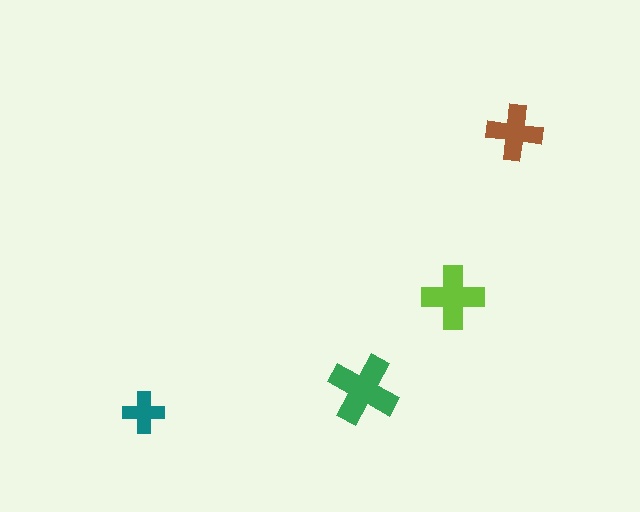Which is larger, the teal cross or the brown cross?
The brown one.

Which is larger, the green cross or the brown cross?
The green one.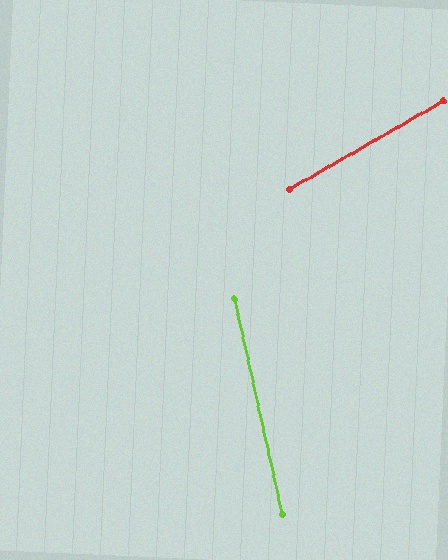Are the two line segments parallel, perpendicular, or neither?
Neither parallel nor perpendicular — they differ by about 73°.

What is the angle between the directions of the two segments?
Approximately 73 degrees.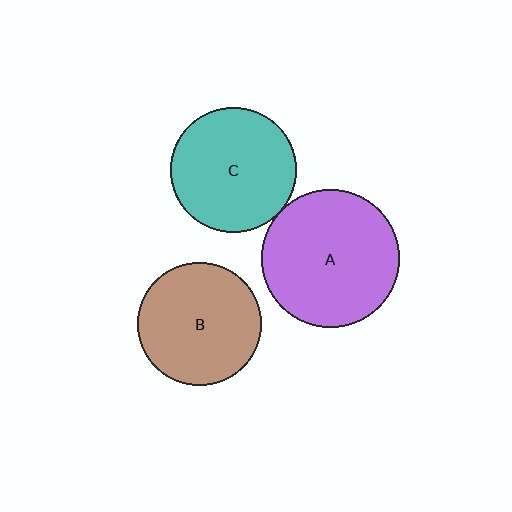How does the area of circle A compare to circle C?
Approximately 1.2 times.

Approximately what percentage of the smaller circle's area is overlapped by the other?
Approximately 5%.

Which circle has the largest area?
Circle A (purple).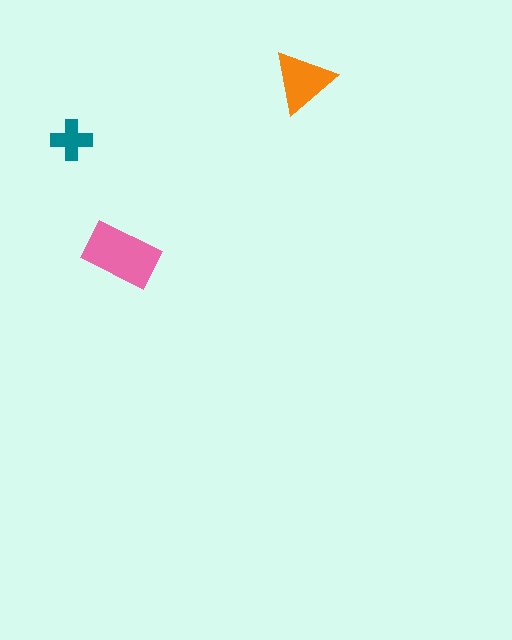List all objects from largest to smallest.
The pink rectangle, the orange triangle, the teal cross.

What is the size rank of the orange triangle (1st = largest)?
2nd.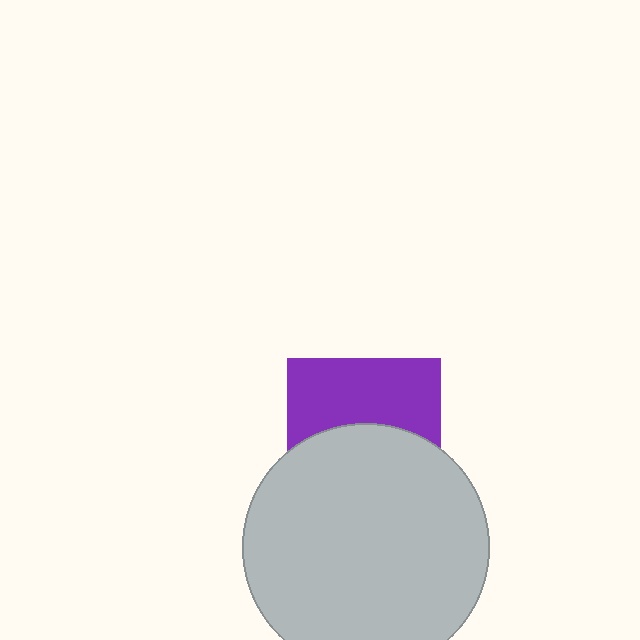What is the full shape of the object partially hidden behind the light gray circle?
The partially hidden object is a purple square.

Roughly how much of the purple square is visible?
About half of it is visible (roughly 48%).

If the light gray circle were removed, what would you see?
You would see the complete purple square.